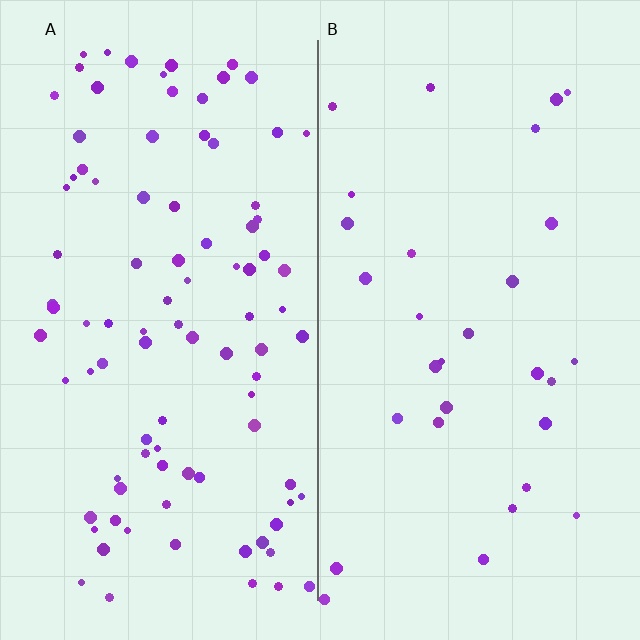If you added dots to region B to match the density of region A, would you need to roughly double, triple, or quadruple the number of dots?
Approximately triple.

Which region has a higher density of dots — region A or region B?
A (the left).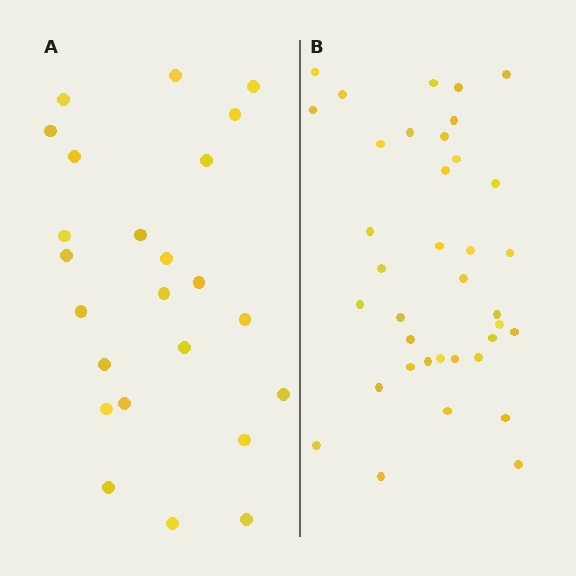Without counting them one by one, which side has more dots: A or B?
Region B (the right region) has more dots.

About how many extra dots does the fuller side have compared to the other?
Region B has approximately 15 more dots than region A.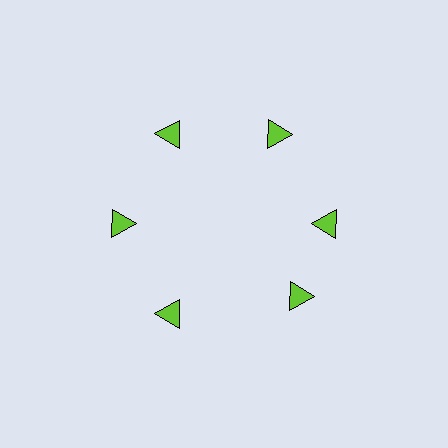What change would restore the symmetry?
The symmetry would be restored by rotating it back into even spacing with its neighbors so that all 6 triangles sit at equal angles and equal distance from the center.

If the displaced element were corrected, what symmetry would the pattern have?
It would have 6-fold rotational symmetry — the pattern would map onto itself every 60 degrees.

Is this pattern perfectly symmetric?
No. The 6 lime triangles are arranged in a ring, but one element near the 5 o'clock position is rotated out of alignment along the ring, breaking the 6-fold rotational symmetry.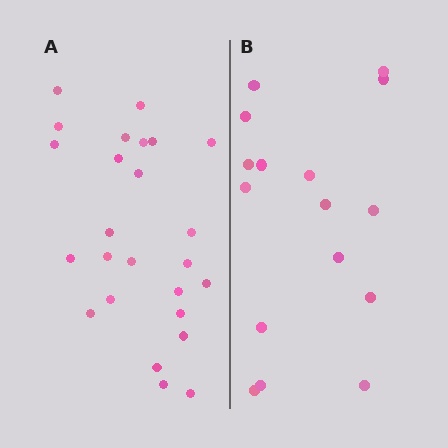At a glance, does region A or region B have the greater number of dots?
Region A (the left region) has more dots.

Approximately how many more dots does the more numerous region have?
Region A has roughly 8 or so more dots than region B.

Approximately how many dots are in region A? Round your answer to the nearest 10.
About 20 dots. (The exact count is 25, which rounds to 20.)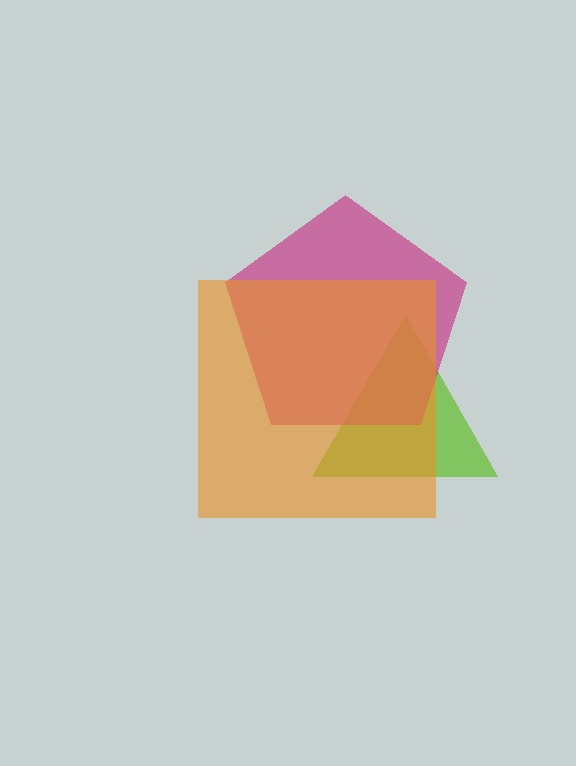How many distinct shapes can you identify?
There are 3 distinct shapes: a lime triangle, a magenta pentagon, an orange square.